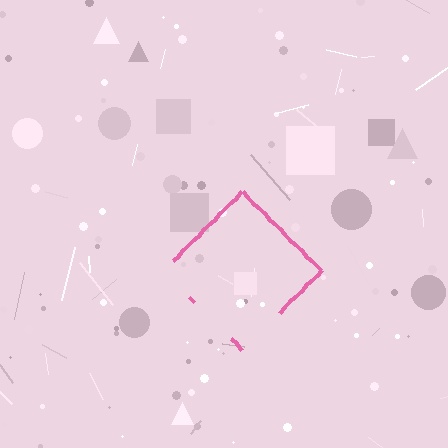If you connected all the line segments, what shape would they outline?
They would outline a diamond.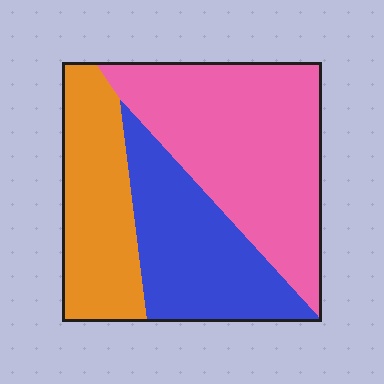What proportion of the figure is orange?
Orange takes up about one quarter (1/4) of the figure.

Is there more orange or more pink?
Pink.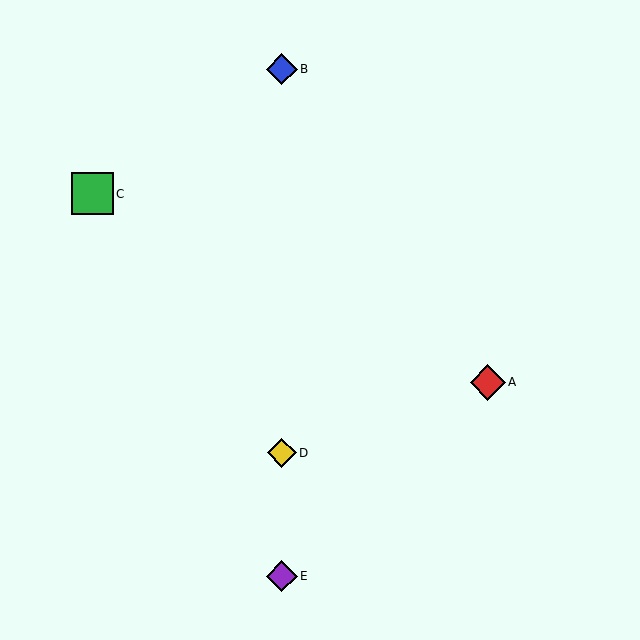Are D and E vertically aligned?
Yes, both are at x≈282.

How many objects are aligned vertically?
3 objects (B, D, E) are aligned vertically.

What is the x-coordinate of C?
Object C is at x≈92.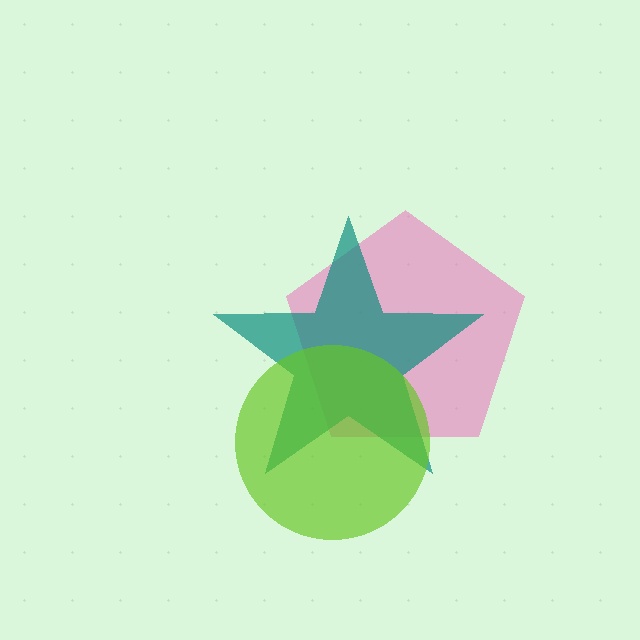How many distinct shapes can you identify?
There are 3 distinct shapes: a pink pentagon, a teal star, a lime circle.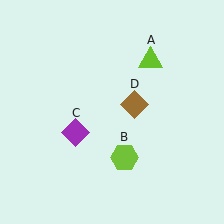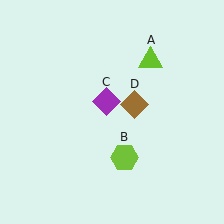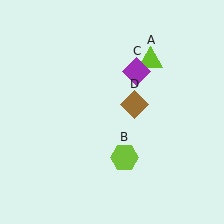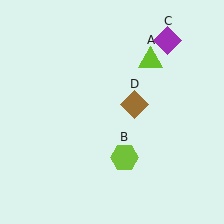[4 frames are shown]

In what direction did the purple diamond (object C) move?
The purple diamond (object C) moved up and to the right.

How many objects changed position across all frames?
1 object changed position: purple diamond (object C).